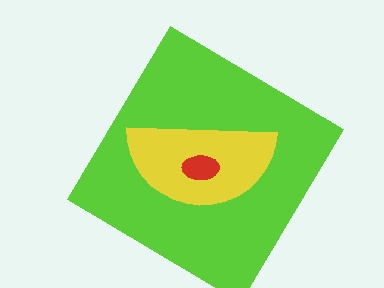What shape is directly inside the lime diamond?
The yellow semicircle.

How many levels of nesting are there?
3.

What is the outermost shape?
The lime diamond.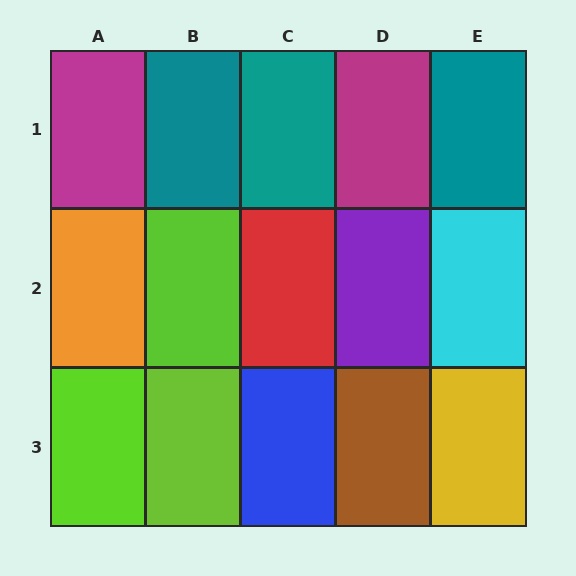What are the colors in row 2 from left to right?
Orange, lime, red, purple, cyan.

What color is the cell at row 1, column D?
Magenta.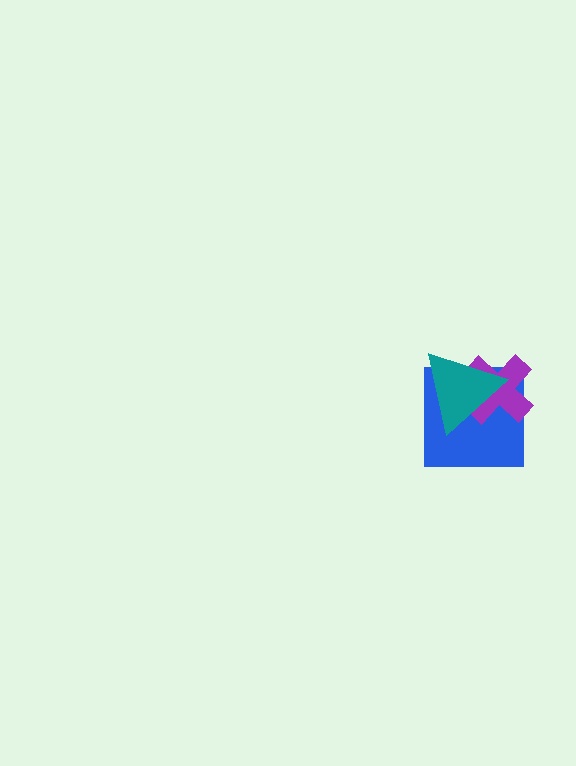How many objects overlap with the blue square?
2 objects overlap with the blue square.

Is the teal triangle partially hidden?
No, no other shape covers it.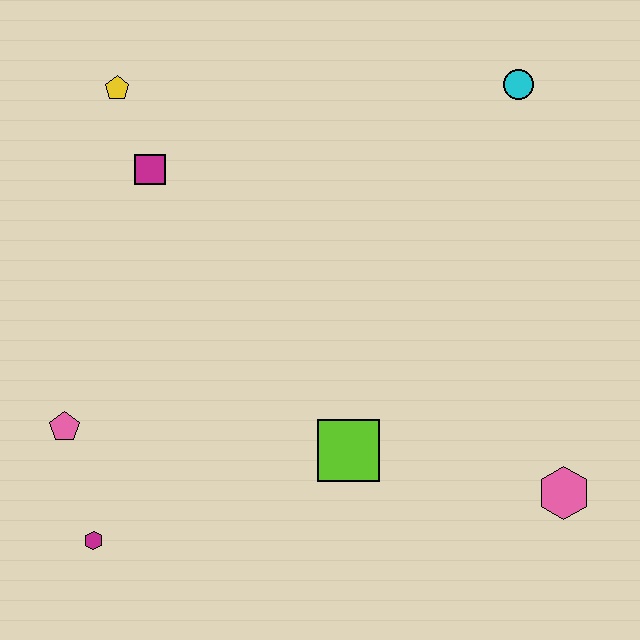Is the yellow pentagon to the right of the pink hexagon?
No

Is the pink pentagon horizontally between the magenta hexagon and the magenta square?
No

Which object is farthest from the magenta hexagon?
The cyan circle is farthest from the magenta hexagon.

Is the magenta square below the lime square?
No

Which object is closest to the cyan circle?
The magenta square is closest to the cyan circle.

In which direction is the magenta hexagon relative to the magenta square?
The magenta hexagon is below the magenta square.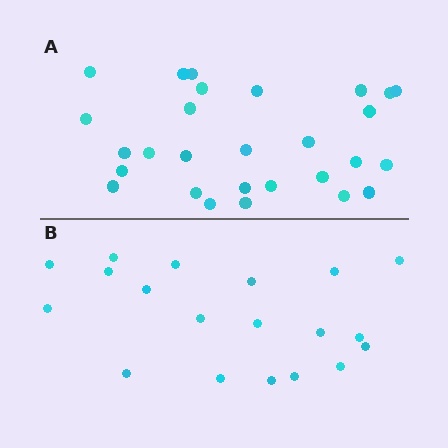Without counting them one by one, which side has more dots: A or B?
Region A (the top region) has more dots.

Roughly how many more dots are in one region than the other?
Region A has roughly 8 or so more dots than region B.